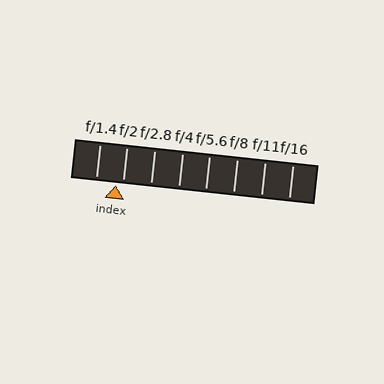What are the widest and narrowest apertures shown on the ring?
The widest aperture shown is f/1.4 and the narrowest is f/16.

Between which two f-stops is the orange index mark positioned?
The index mark is between f/1.4 and f/2.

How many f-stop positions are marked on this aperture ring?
There are 8 f-stop positions marked.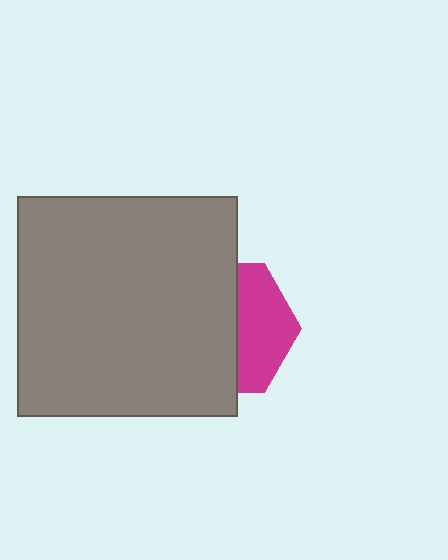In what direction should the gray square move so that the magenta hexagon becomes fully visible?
The gray square should move left. That is the shortest direction to clear the overlap and leave the magenta hexagon fully visible.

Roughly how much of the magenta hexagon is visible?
A small part of it is visible (roughly 41%).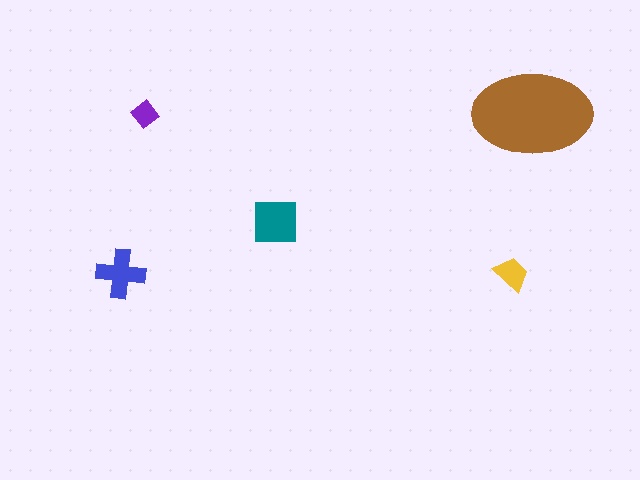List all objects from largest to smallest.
The brown ellipse, the teal square, the blue cross, the yellow trapezoid, the purple diamond.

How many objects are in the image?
There are 5 objects in the image.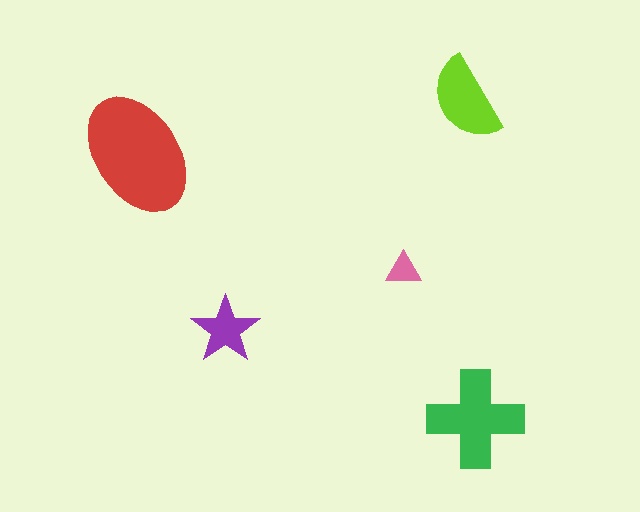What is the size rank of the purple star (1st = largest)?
4th.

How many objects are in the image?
There are 5 objects in the image.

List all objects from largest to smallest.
The red ellipse, the green cross, the lime semicircle, the purple star, the pink triangle.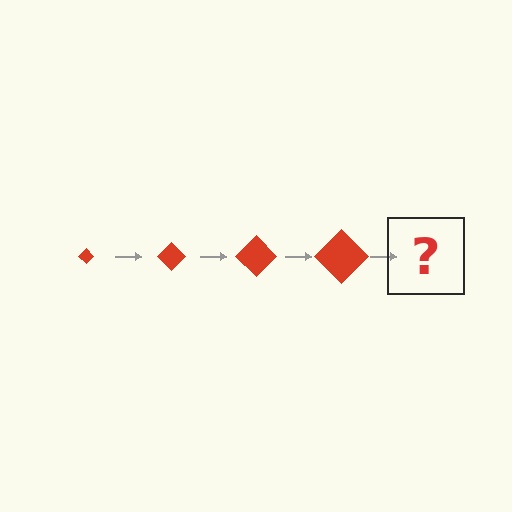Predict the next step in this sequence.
The next step is a red diamond, larger than the previous one.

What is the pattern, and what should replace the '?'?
The pattern is that the diamond gets progressively larger each step. The '?' should be a red diamond, larger than the previous one.